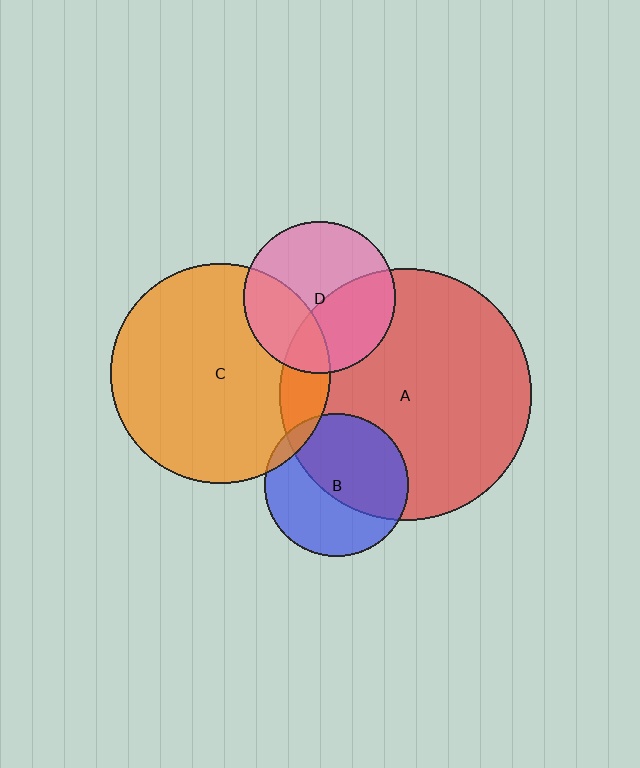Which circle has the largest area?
Circle A (red).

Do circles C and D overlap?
Yes.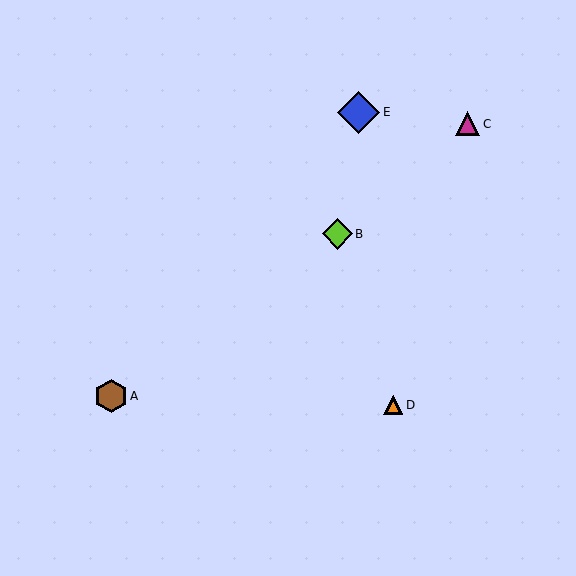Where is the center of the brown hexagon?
The center of the brown hexagon is at (111, 396).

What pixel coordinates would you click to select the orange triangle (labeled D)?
Click at (393, 405) to select the orange triangle D.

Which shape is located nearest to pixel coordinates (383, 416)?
The orange triangle (labeled D) at (393, 405) is nearest to that location.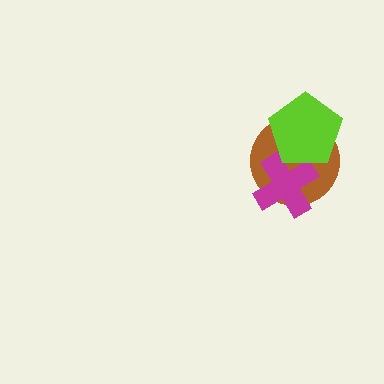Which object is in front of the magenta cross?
The lime pentagon is in front of the magenta cross.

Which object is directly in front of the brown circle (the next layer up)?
The magenta cross is directly in front of the brown circle.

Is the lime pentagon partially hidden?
No, no other shape covers it.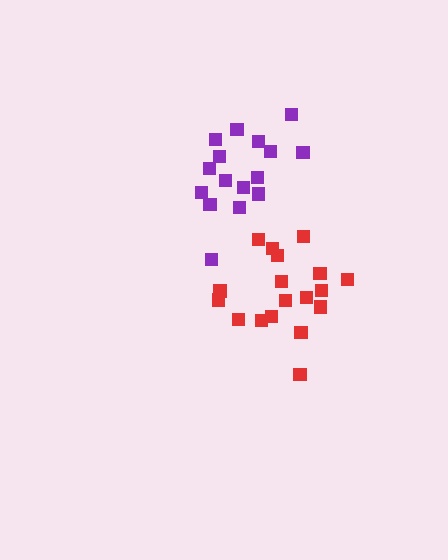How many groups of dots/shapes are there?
There are 2 groups.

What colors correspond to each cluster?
The clusters are colored: red, purple.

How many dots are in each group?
Group 1: 18 dots, Group 2: 16 dots (34 total).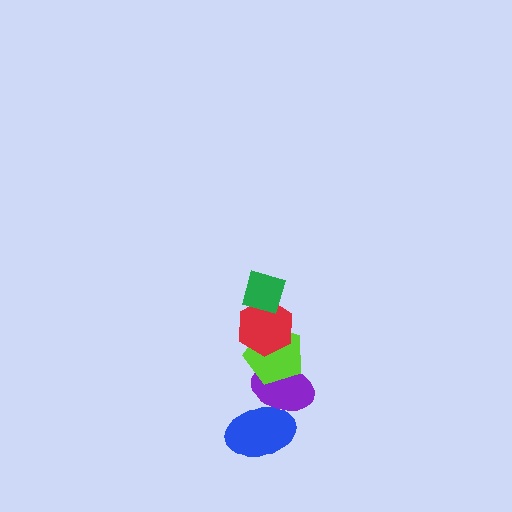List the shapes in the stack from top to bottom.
From top to bottom: the green diamond, the red hexagon, the lime pentagon, the purple ellipse, the blue ellipse.